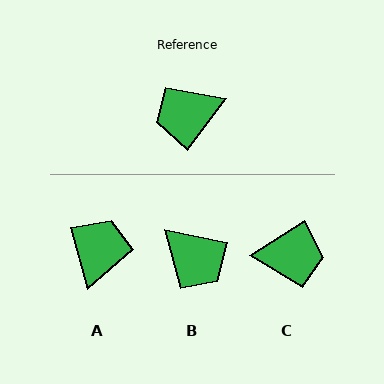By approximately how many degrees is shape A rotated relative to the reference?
Approximately 128 degrees clockwise.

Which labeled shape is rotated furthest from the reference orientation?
C, about 159 degrees away.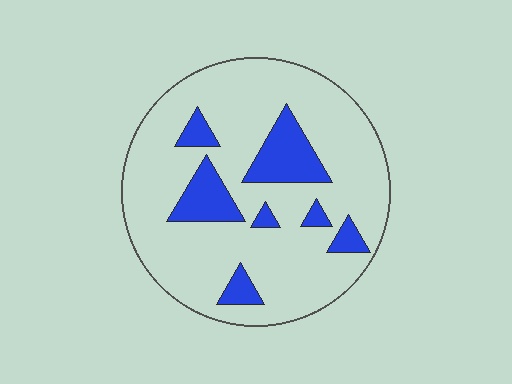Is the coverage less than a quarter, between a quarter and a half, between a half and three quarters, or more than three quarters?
Less than a quarter.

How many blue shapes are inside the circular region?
7.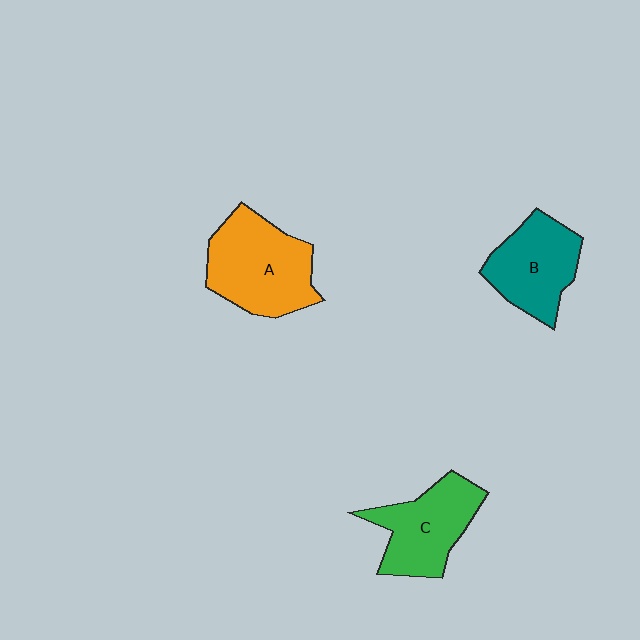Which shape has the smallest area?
Shape B (teal).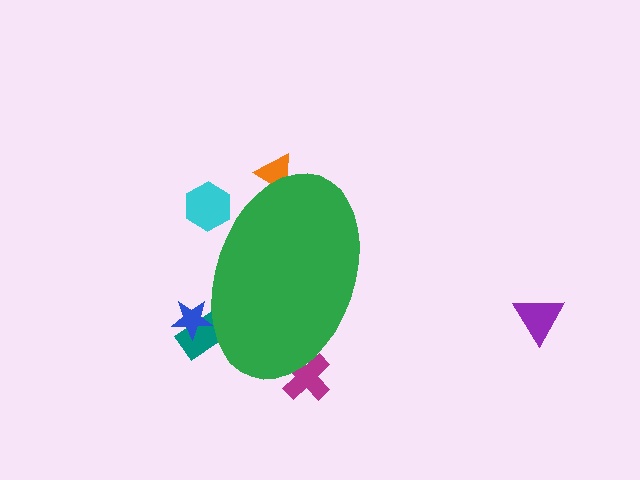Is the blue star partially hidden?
Yes, the blue star is partially hidden behind the green ellipse.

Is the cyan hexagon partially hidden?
Yes, the cyan hexagon is partially hidden behind the green ellipse.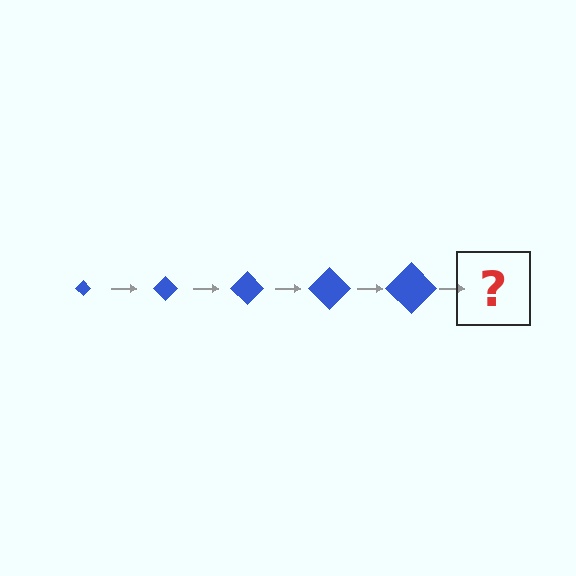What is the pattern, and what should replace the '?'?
The pattern is that the diamond gets progressively larger each step. The '?' should be a blue diamond, larger than the previous one.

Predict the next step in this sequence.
The next step is a blue diamond, larger than the previous one.